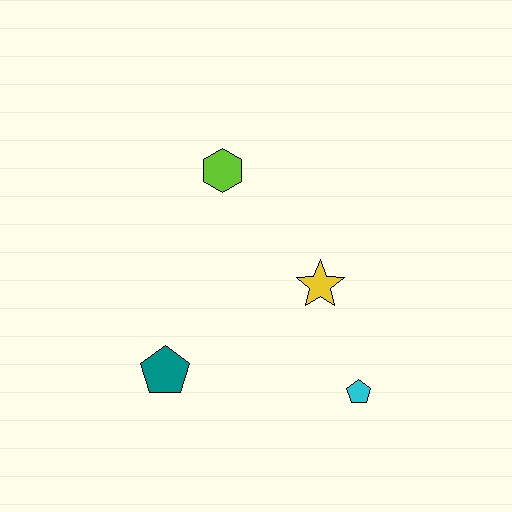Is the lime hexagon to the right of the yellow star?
No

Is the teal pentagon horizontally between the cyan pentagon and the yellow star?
No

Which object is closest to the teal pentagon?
The yellow star is closest to the teal pentagon.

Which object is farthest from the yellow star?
The teal pentagon is farthest from the yellow star.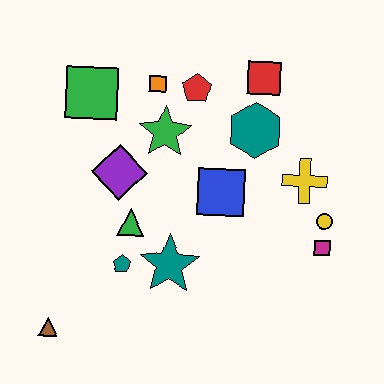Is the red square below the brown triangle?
No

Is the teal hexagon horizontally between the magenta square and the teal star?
Yes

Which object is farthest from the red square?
The brown triangle is farthest from the red square.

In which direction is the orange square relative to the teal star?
The orange square is above the teal star.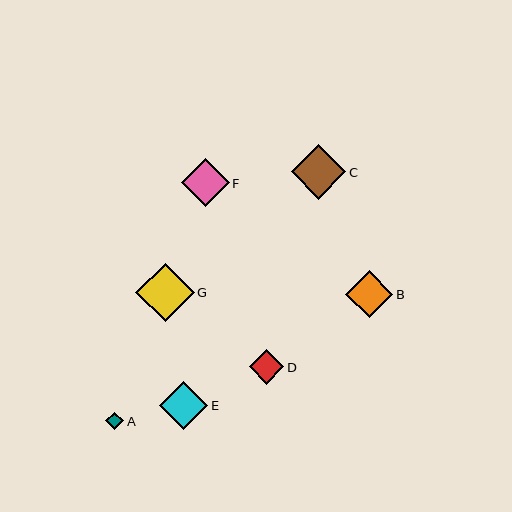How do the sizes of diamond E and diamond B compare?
Diamond E and diamond B are approximately the same size.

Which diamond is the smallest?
Diamond A is the smallest with a size of approximately 18 pixels.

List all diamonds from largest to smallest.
From largest to smallest: G, C, E, F, B, D, A.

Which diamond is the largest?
Diamond G is the largest with a size of approximately 58 pixels.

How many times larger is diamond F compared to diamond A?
Diamond F is approximately 2.7 times the size of diamond A.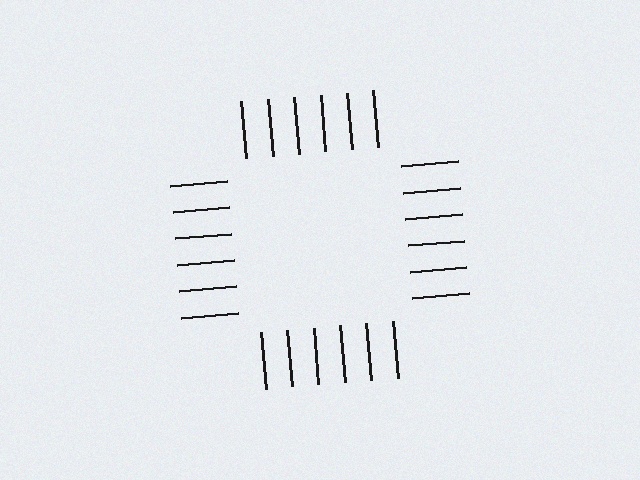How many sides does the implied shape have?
4 sides — the line-ends trace a square.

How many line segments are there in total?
24 — 6 along each of the 4 edges.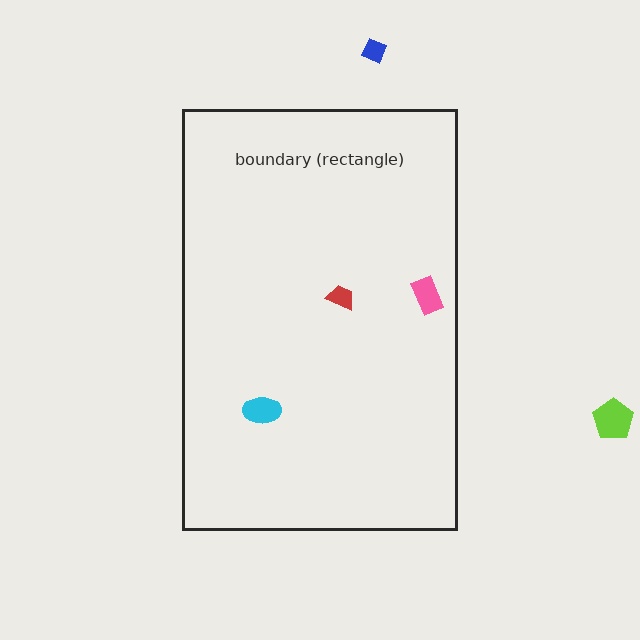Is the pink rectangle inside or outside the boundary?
Inside.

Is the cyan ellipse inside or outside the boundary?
Inside.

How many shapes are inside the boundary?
3 inside, 2 outside.